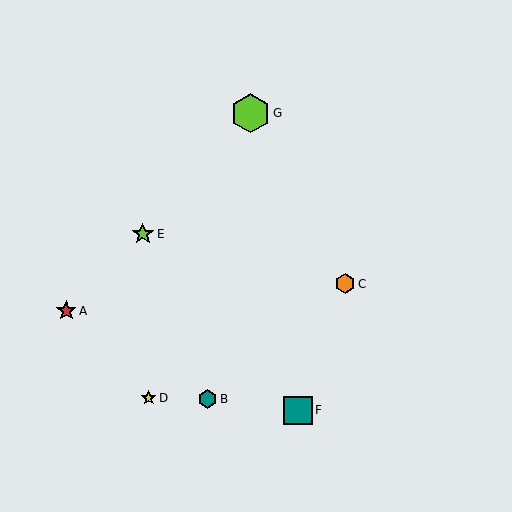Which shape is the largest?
The lime hexagon (labeled G) is the largest.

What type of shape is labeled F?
Shape F is a teal square.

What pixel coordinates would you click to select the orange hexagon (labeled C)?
Click at (345, 284) to select the orange hexagon C.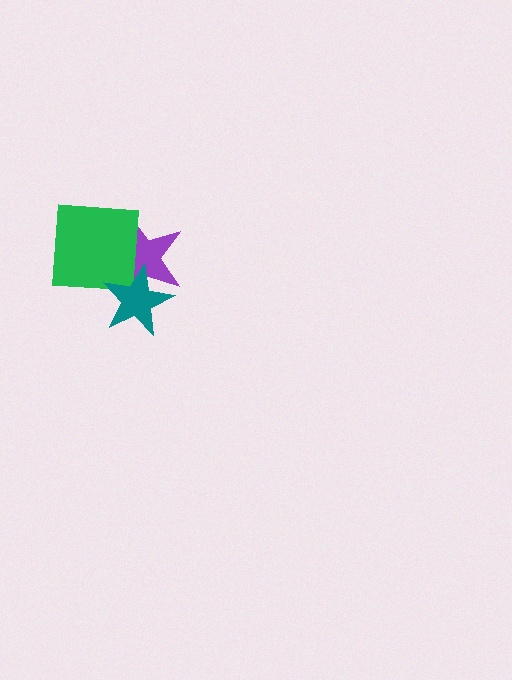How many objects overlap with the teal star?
2 objects overlap with the teal star.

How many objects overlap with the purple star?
2 objects overlap with the purple star.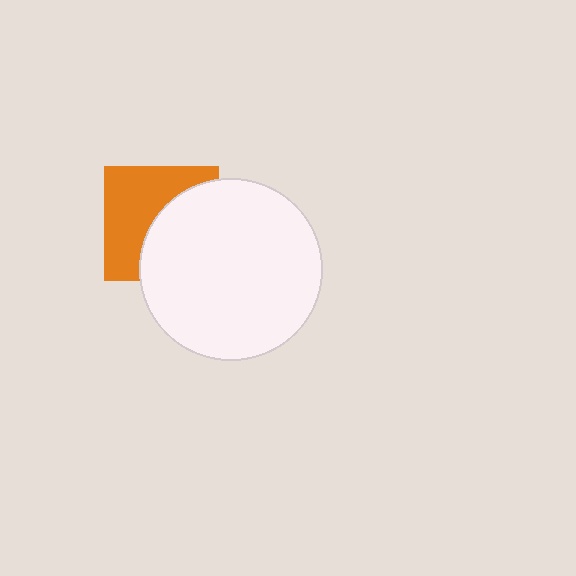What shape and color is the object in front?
The object in front is a white circle.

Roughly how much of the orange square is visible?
About half of it is visible (roughly 52%).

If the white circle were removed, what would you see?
You would see the complete orange square.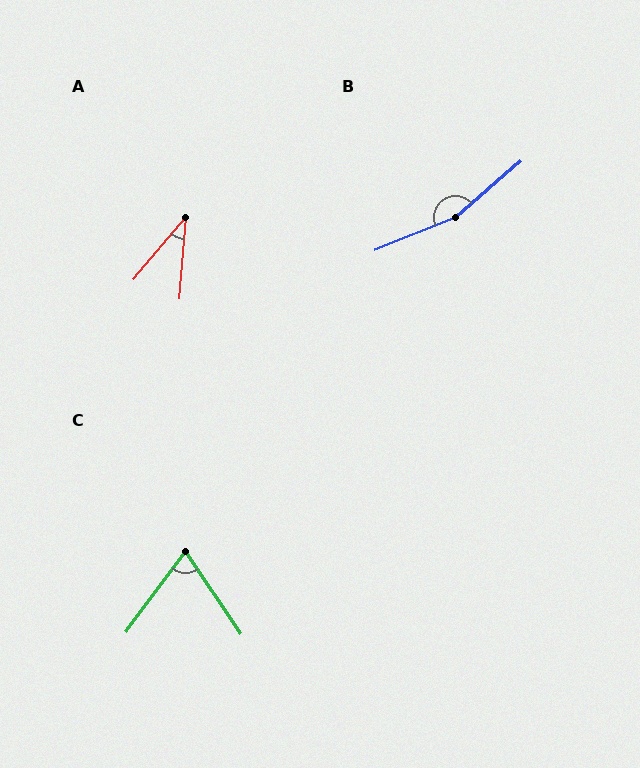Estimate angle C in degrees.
Approximately 70 degrees.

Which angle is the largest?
B, at approximately 161 degrees.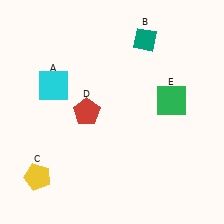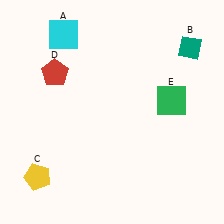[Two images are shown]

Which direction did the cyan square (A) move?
The cyan square (A) moved up.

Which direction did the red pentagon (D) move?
The red pentagon (D) moved up.